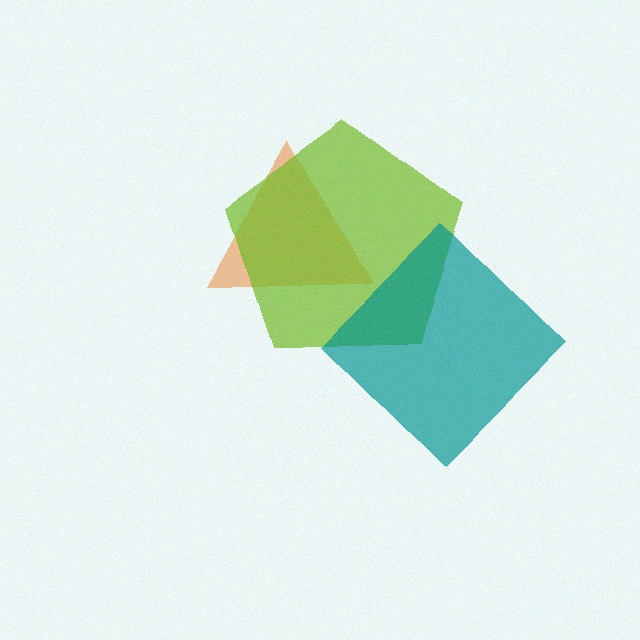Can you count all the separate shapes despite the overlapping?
Yes, there are 3 separate shapes.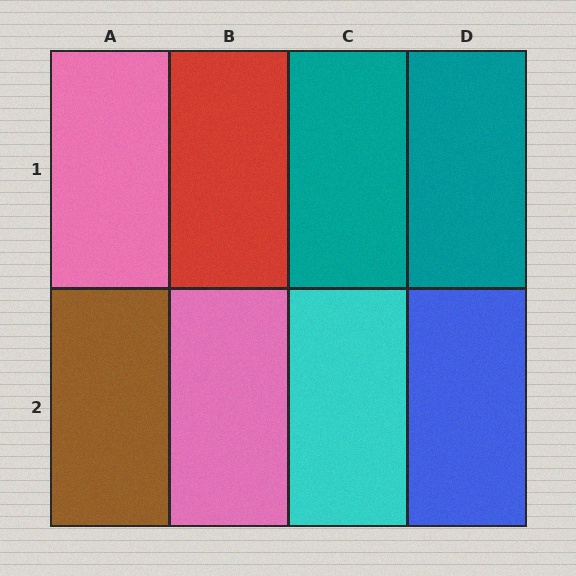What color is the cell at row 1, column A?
Pink.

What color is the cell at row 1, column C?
Teal.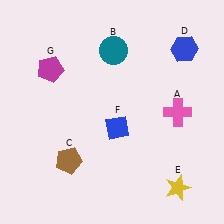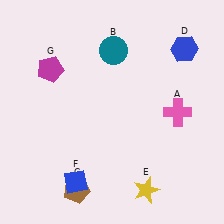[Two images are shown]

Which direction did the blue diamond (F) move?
The blue diamond (F) moved down.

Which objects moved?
The objects that moved are: the brown pentagon (C), the yellow star (E), the blue diamond (F).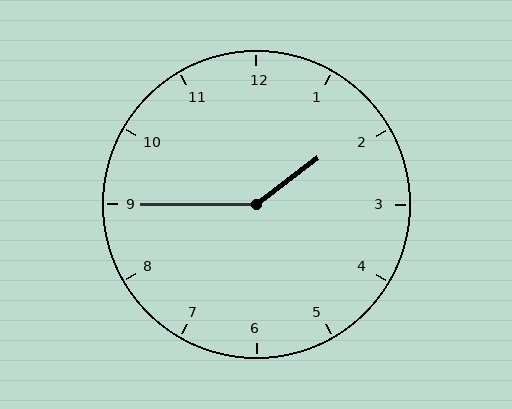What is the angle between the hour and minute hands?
Approximately 142 degrees.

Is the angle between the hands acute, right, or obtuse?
It is obtuse.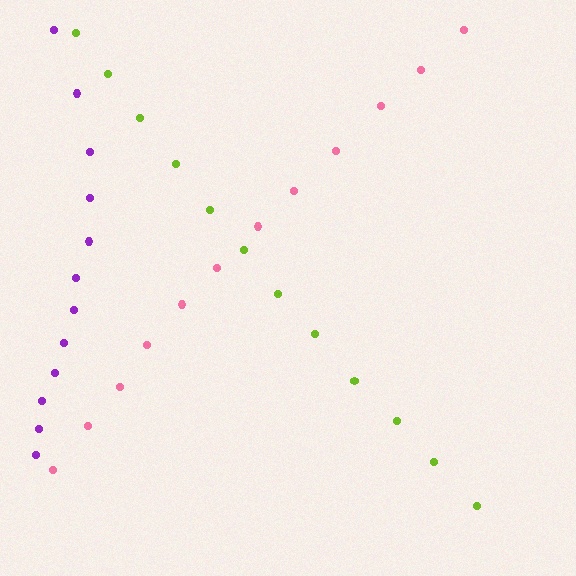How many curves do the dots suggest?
There are 3 distinct paths.